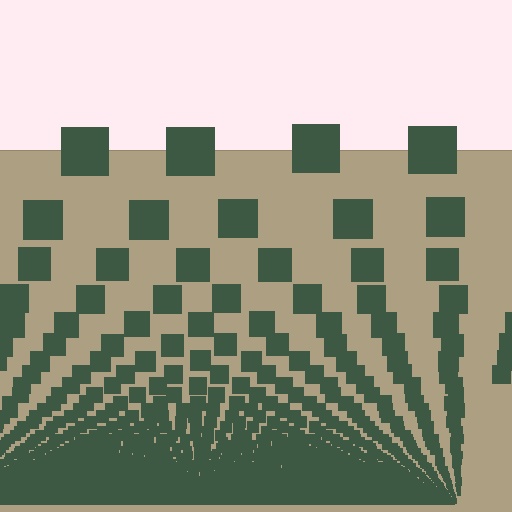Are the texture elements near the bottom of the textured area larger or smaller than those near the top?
Smaller. The gradient is inverted — elements near the bottom are smaller and denser.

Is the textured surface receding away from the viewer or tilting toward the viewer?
The surface appears to tilt toward the viewer. Texture elements get larger and sparser toward the top.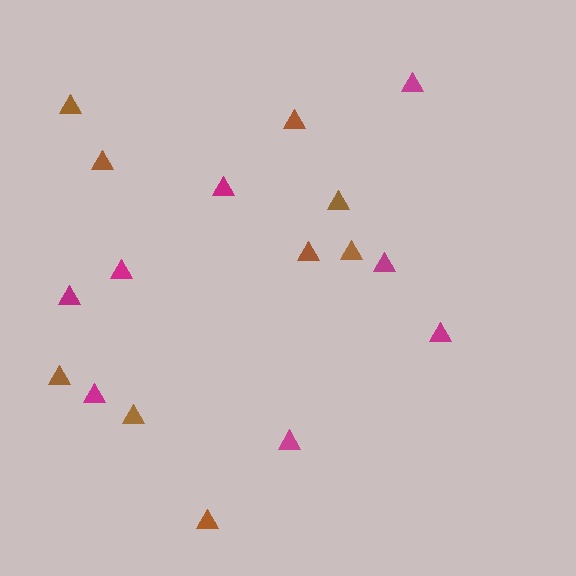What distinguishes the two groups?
There are 2 groups: one group of brown triangles (9) and one group of magenta triangles (8).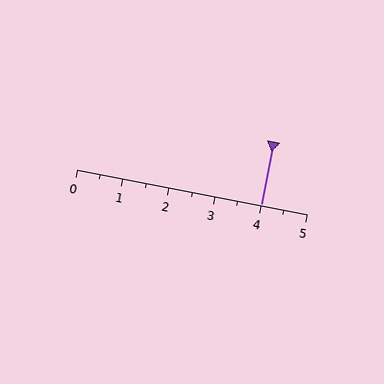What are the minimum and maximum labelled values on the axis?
The axis runs from 0 to 5.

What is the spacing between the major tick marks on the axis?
The major ticks are spaced 1 apart.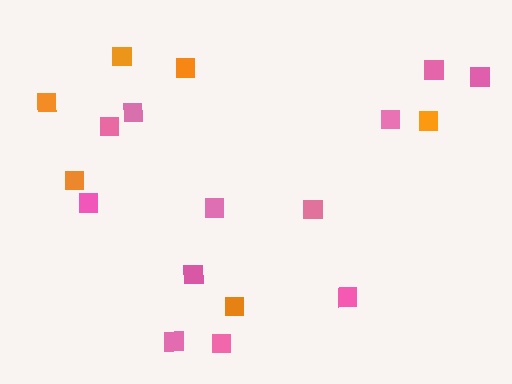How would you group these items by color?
There are 2 groups: one group of pink squares (12) and one group of orange squares (6).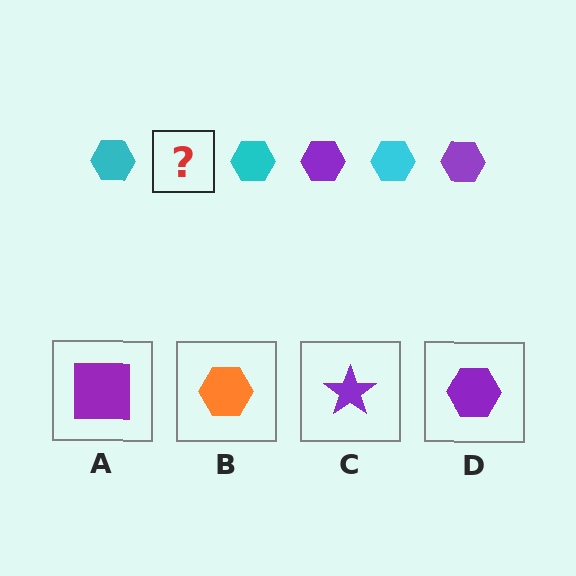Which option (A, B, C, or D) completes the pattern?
D.